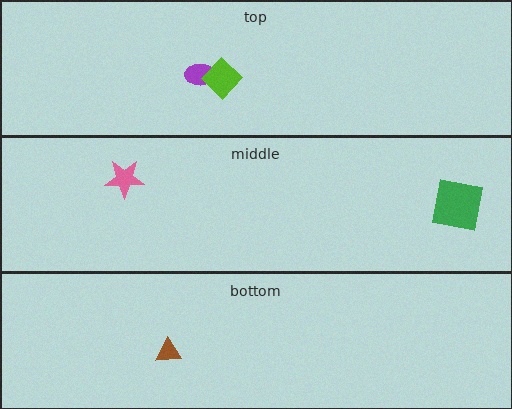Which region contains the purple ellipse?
The top region.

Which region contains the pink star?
The middle region.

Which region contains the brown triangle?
The bottom region.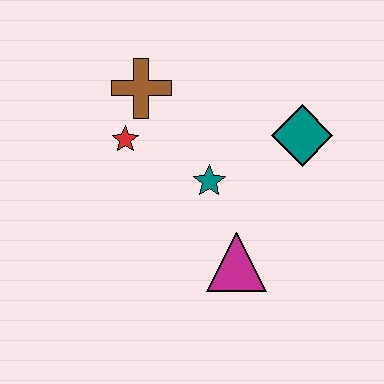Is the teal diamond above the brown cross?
No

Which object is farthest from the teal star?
The brown cross is farthest from the teal star.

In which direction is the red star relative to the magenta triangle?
The red star is above the magenta triangle.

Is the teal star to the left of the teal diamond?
Yes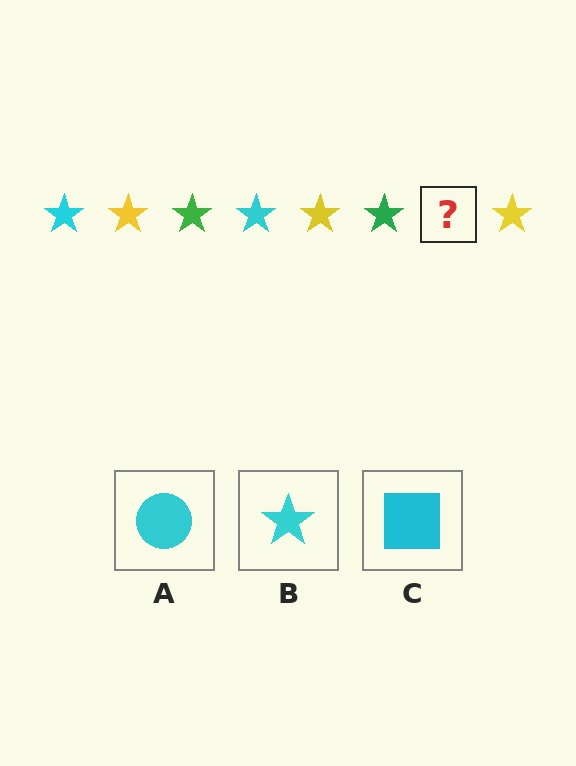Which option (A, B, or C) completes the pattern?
B.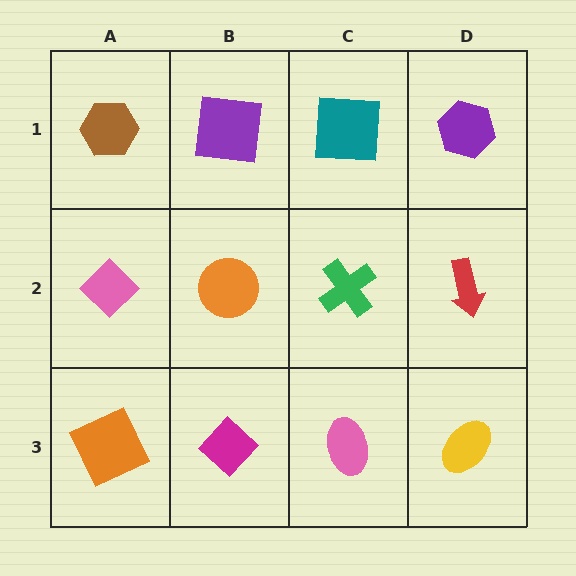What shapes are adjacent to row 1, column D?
A red arrow (row 2, column D), a teal square (row 1, column C).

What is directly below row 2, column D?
A yellow ellipse.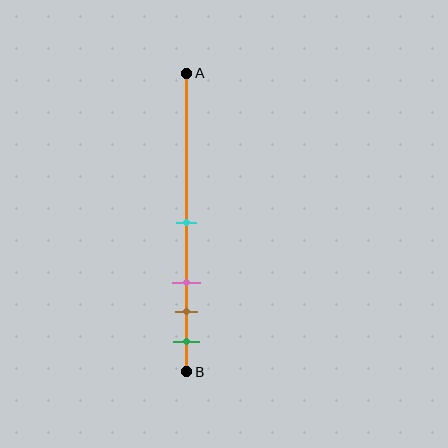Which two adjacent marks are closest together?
The brown and green marks are the closest adjacent pair.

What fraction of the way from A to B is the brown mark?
The brown mark is approximately 80% (0.8) of the way from A to B.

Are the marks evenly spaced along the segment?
No, the marks are not evenly spaced.